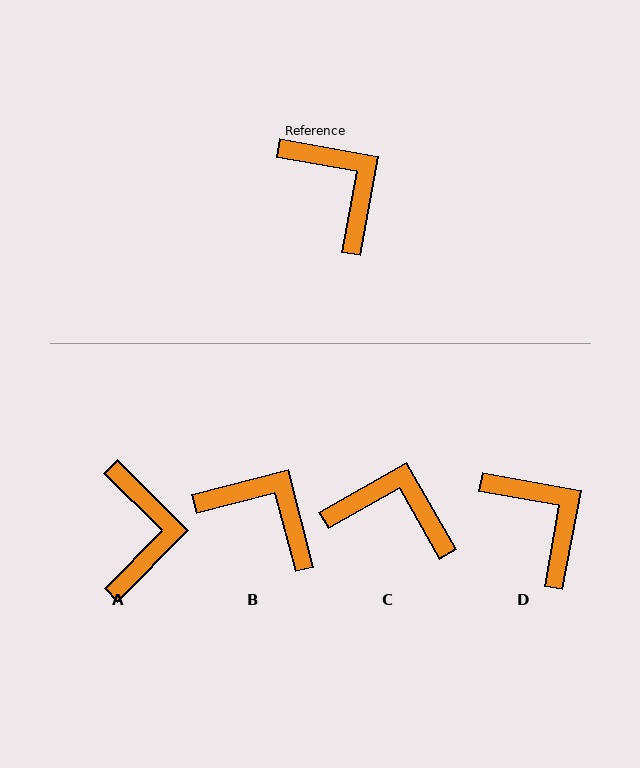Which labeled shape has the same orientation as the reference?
D.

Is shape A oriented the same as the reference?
No, it is off by about 34 degrees.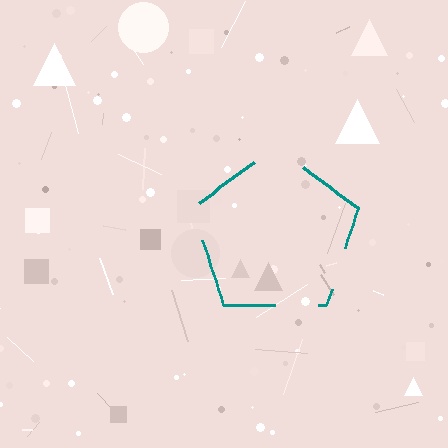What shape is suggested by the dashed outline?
The dashed outline suggests a pentagon.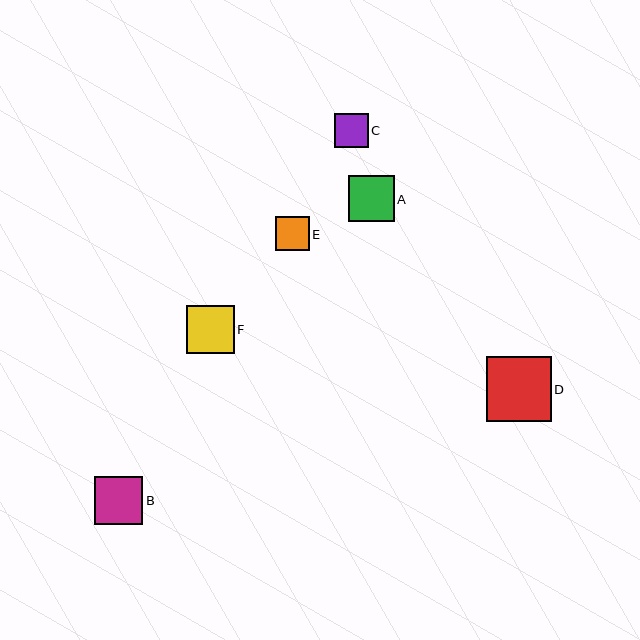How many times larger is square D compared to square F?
Square D is approximately 1.4 times the size of square F.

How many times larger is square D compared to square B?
Square D is approximately 1.3 times the size of square B.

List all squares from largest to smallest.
From largest to smallest: D, B, F, A, C, E.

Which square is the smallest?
Square E is the smallest with a size of approximately 34 pixels.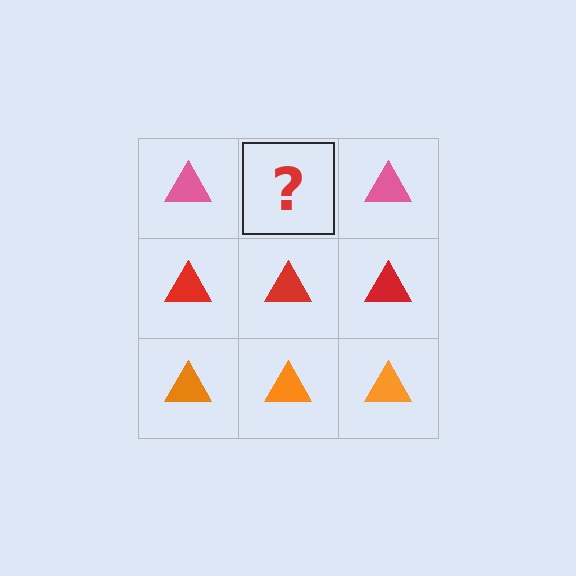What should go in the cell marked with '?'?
The missing cell should contain a pink triangle.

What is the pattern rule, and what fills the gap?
The rule is that each row has a consistent color. The gap should be filled with a pink triangle.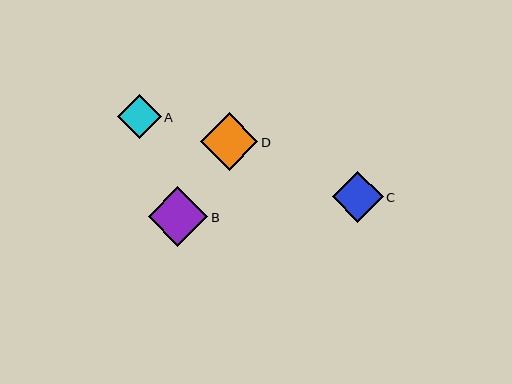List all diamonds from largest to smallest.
From largest to smallest: B, D, C, A.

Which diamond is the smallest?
Diamond A is the smallest with a size of approximately 43 pixels.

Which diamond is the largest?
Diamond B is the largest with a size of approximately 60 pixels.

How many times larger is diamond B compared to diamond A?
Diamond B is approximately 1.4 times the size of diamond A.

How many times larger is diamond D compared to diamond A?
Diamond D is approximately 1.3 times the size of diamond A.